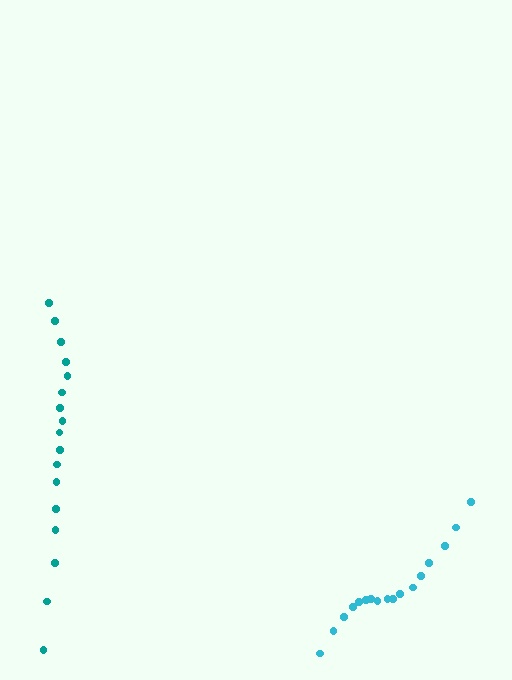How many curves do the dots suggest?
There are 2 distinct paths.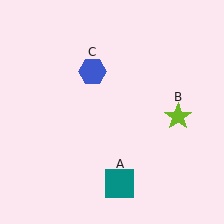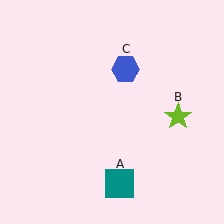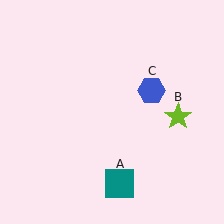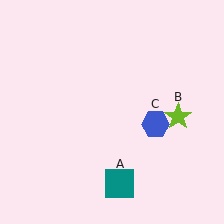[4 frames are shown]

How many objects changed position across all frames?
1 object changed position: blue hexagon (object C).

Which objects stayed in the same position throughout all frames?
Teal square (object A) and lime star (object B) remained stationary.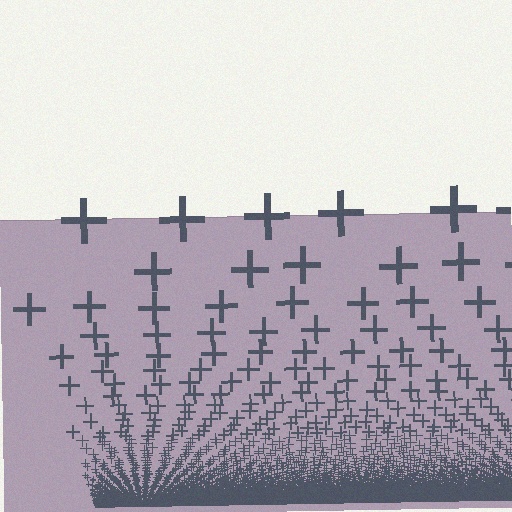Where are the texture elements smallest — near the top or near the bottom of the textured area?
Near the bottom.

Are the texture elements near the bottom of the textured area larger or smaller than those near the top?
Smaller. The gradient is inverted — elements near the bottom are smaller and denser.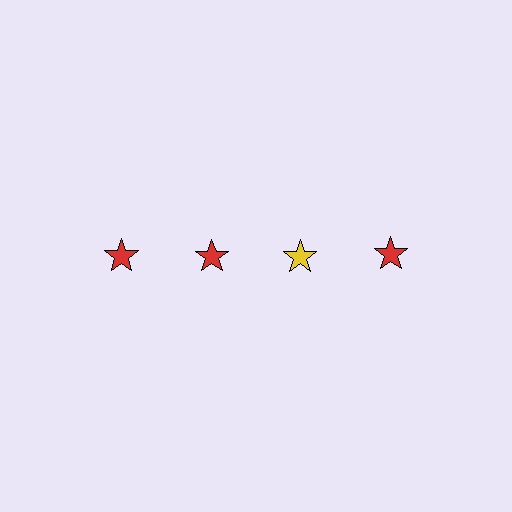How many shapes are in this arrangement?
There are 4 shapes arranged in a grid pattern.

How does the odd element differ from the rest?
It has a different color: yellow instead of red.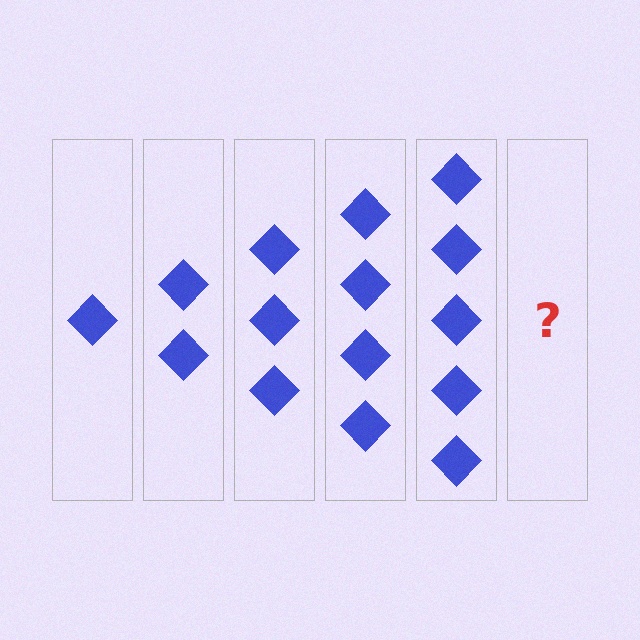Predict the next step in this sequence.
The next step is 6 diamonds.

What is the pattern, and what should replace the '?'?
The pattern is that each step adds one more diamond. The '?' should be 6 diamonds.